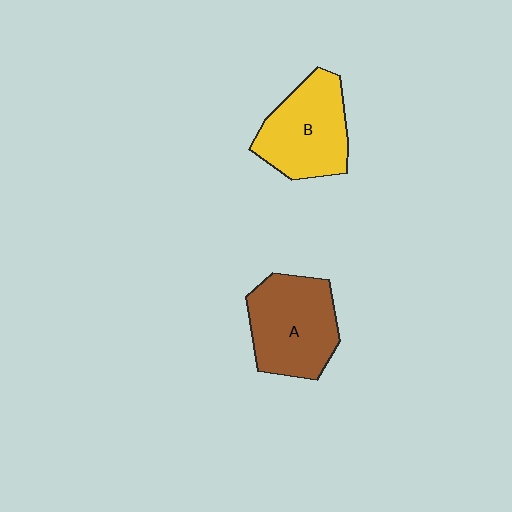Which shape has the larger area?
Shape A (brown).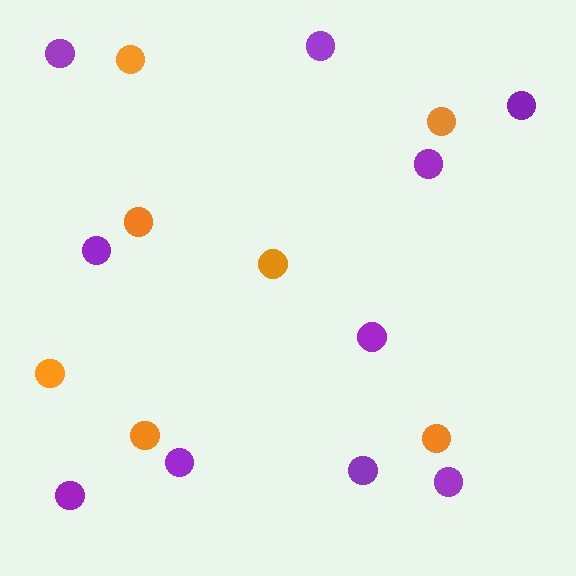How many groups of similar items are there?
There are 2 groups: one group of purple circles (10) and one group of orange circles (7).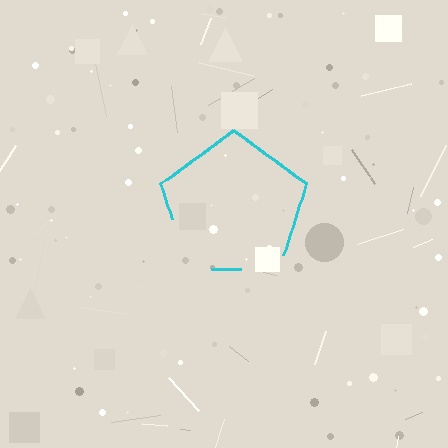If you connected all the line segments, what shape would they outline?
They would outline a pentagon.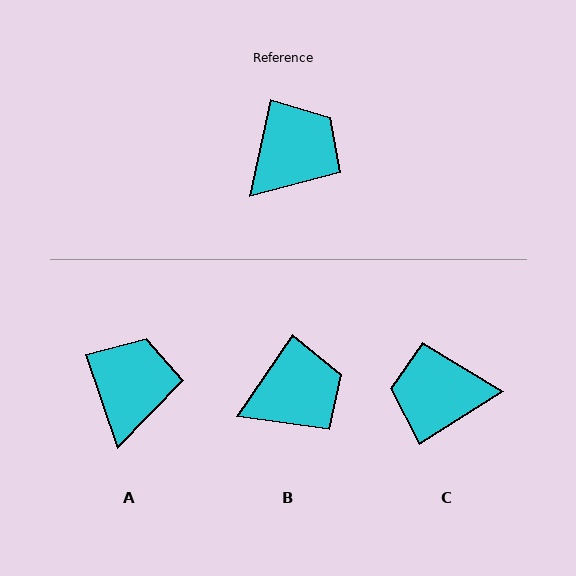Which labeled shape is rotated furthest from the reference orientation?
C, about 134 degrees away.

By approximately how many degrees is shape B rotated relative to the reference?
Approximately 22 degrees clockwise.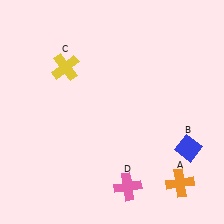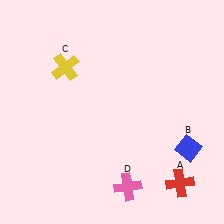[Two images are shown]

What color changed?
The cross (A) changed from orange in Image 1 to red in Image 2.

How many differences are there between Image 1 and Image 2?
There is 1 difference between the two images.